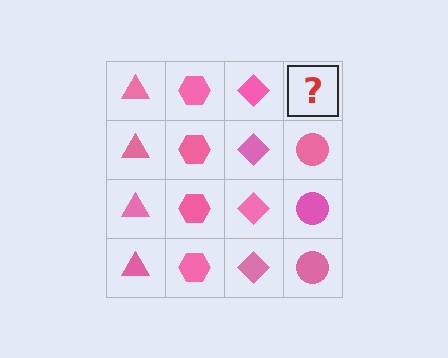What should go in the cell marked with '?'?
The missing cell should contain a pink circle.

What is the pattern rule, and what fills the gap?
The rule is that each column has a consistent shape. The gap should be filled with a pink circle.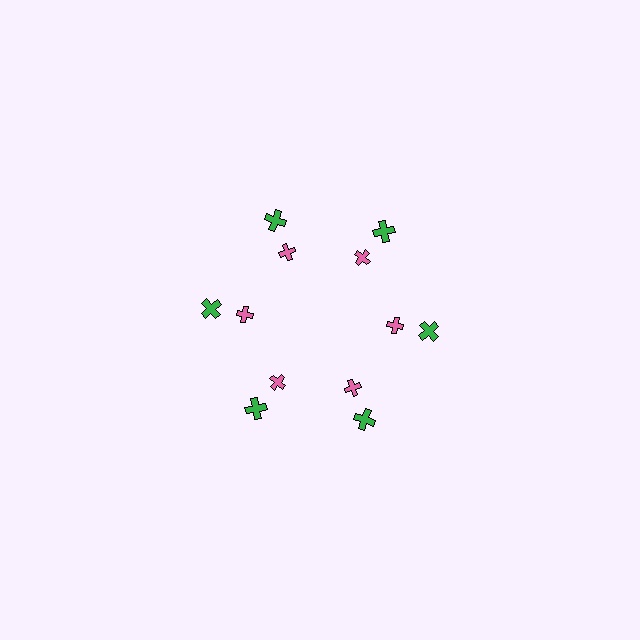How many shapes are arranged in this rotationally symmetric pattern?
There are 12 shapes, arranged in 6 groups of 2.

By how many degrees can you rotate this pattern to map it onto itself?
The pattern maps onto itself every 60 degrees of rotation.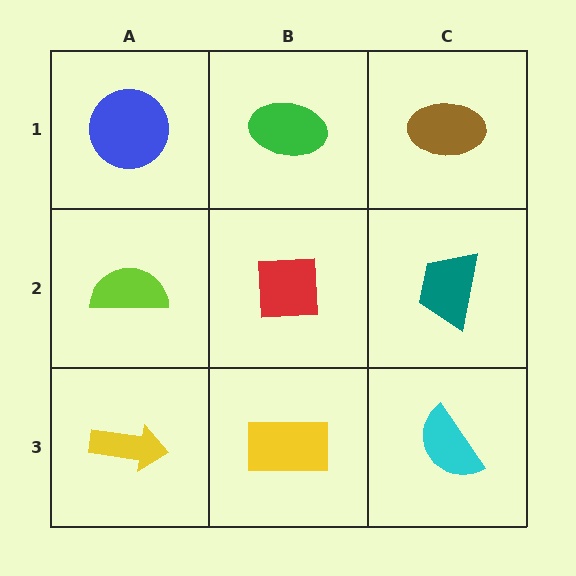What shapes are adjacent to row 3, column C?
A teal trapezoid (row 2, column C), a yellow rectangle (row 3, column B).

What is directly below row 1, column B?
A red square.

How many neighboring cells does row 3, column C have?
2.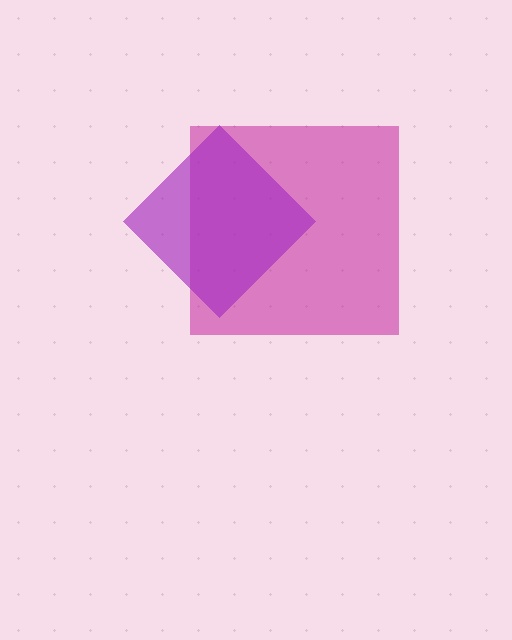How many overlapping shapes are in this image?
There are 2 overlapping shapes in the image.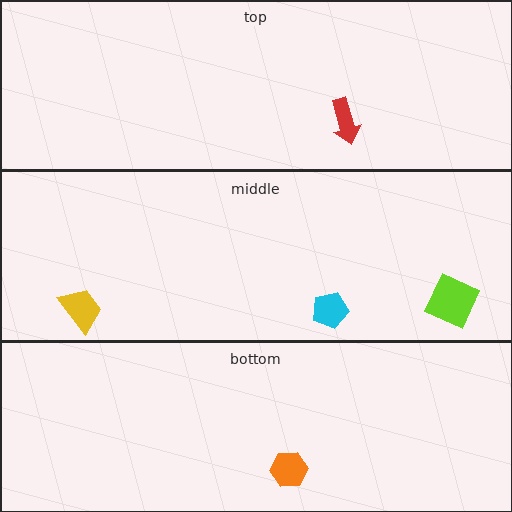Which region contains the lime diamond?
The middle region.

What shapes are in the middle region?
The cyan pentagon, the lime diamond, the yellow trapezoid.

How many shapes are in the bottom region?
1.